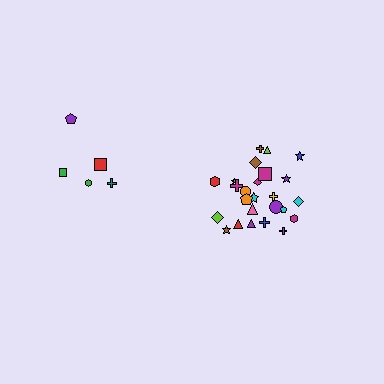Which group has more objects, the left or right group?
The right group.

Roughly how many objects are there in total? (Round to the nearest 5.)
Roughly 30 objects in total.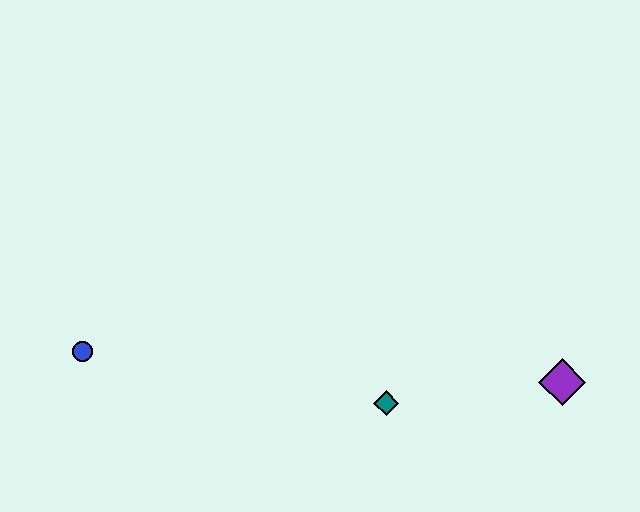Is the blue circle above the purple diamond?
Yes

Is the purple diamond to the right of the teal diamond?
Yes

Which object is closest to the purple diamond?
The teal diamond is closest to the purple diamond.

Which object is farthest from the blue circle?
The purple diamond is farthest from the blue circle.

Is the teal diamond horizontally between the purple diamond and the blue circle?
Yes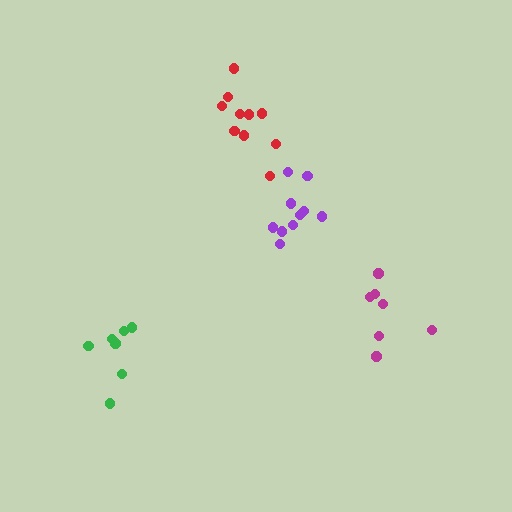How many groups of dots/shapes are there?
There are 4 groups.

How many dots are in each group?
Group 1: 7 dots, Group 2: 7 dots, Group 3: 10 dots, Group 4: 10 dots (34 total).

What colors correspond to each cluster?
The clusters are colored: green, magenta, red, purple.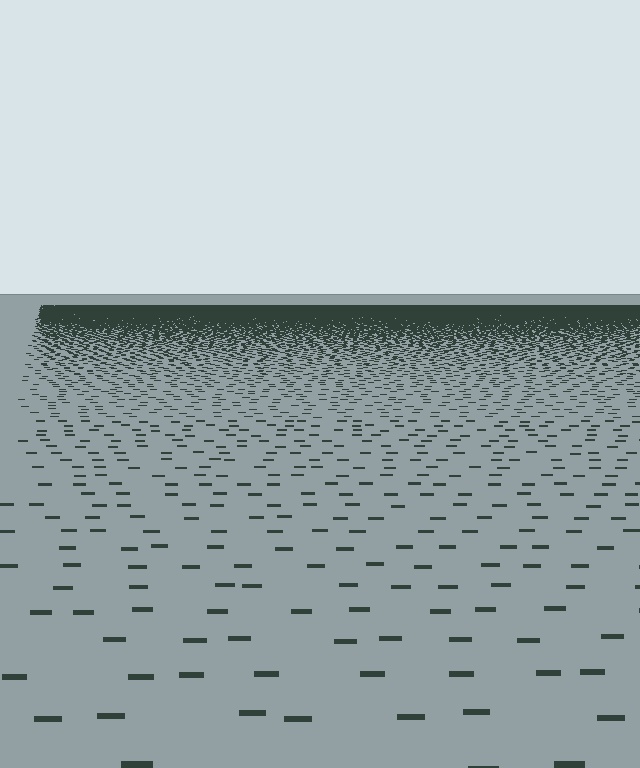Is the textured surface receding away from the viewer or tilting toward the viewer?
The surface is receding away from the viewer. Texture elements get smaller and denser toward the top.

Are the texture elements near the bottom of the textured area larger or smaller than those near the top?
Larger. Near the bottom, elements are closer to the viewer and appear at a bigger on-screen size.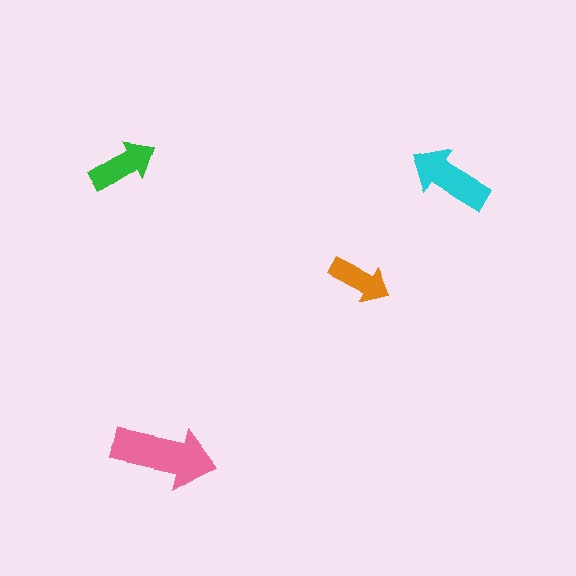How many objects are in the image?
There are 4 objects in the image.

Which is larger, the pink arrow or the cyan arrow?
The pink one.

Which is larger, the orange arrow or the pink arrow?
The pink one.